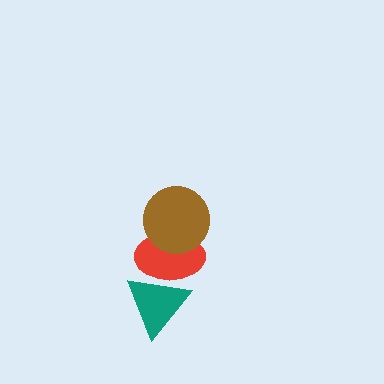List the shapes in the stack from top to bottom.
From top to bottom: the brown circle, the red ellipse, the teal triangle.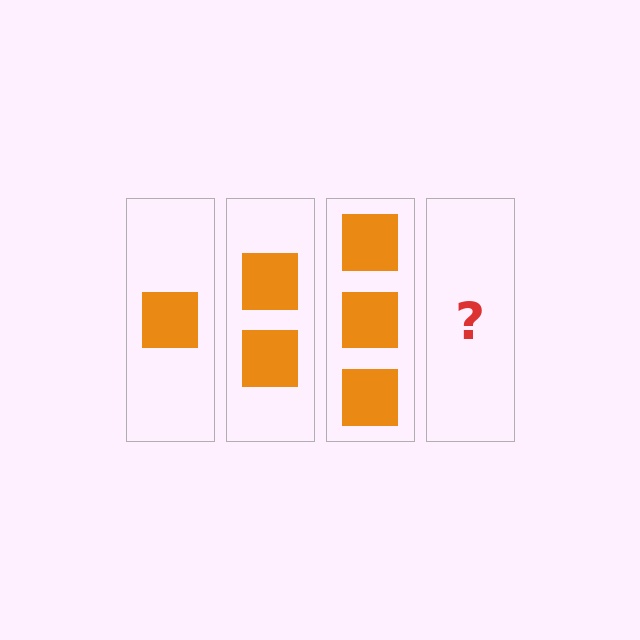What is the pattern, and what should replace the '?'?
The pattern is that each step adds one more square. The '?' should be 4 squares.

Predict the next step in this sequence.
The next step is 4 squares.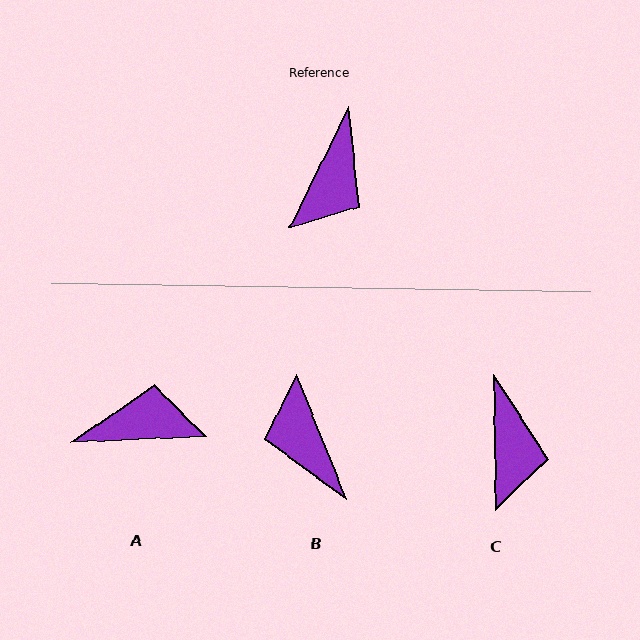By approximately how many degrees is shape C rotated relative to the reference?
Approximately 27 degrees counter-clockwise.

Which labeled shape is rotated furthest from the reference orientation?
B, about 132 degrees away.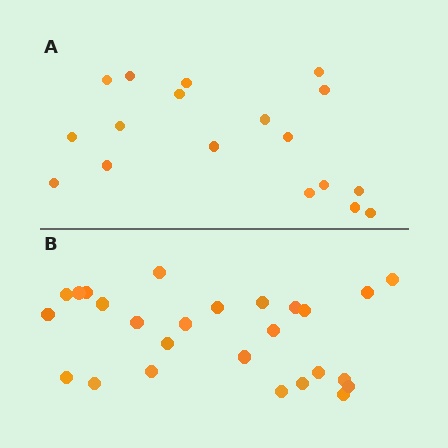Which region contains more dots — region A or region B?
Region B (the bottom region) has more dots.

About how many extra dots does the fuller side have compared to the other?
Region B has roughly 8 or so more dots than region A.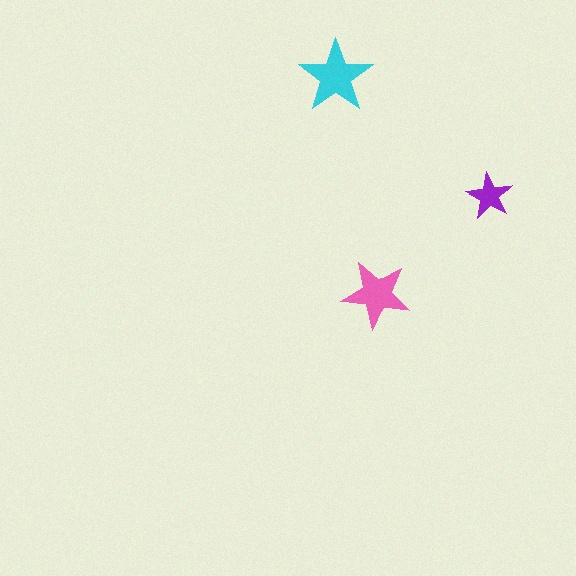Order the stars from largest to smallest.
the cyan one, the pink one, the purple one.